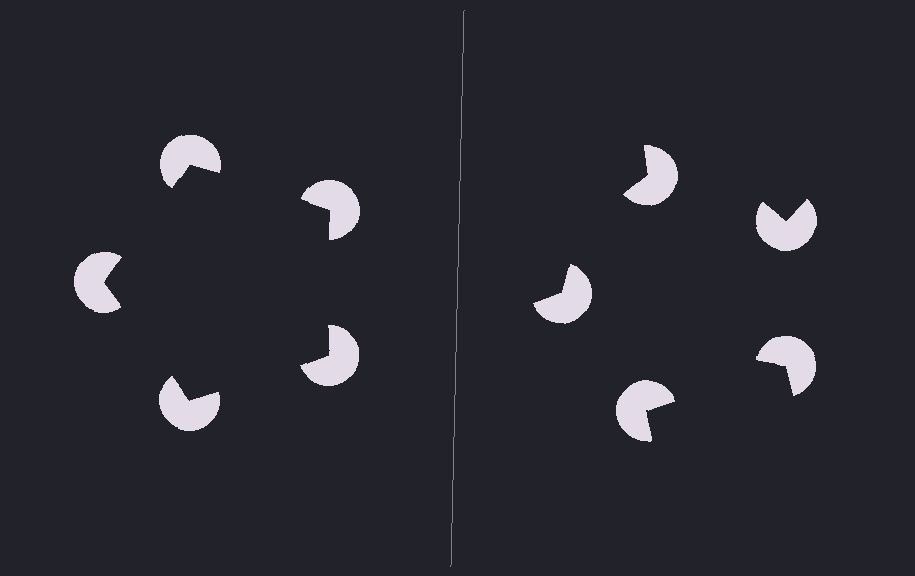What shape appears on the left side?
An illusory pentagon.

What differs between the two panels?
The pac-man discs are positioned identically on both sides; only the wedge orientations differ. On the left they align to a pentagon; on the right they are misaligned.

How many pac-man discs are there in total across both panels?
10 — 5 on each side.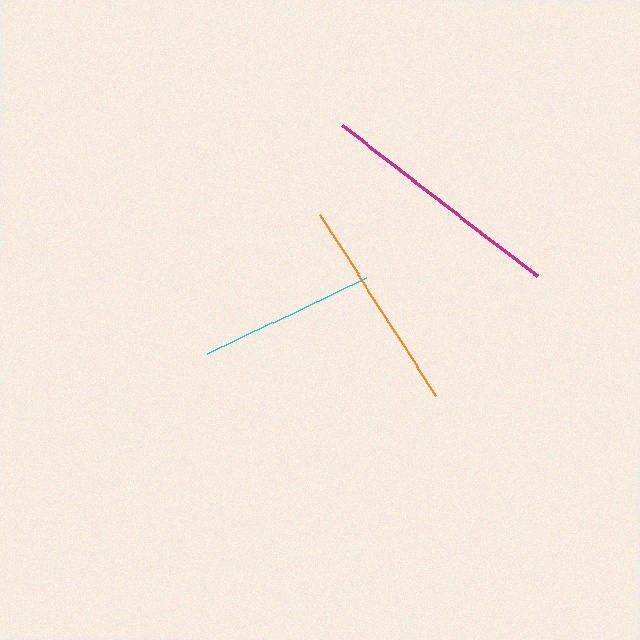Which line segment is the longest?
The magenta line is the longest at approximately 247 pixels.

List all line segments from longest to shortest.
From longest to shortest: magenta, orange, cyan.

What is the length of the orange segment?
The orange segment is approximately 215 pixels long.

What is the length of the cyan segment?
The cyan segment is approximately 177 pixels long.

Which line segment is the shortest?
The cyan line is the shortest at approximately 177 pixels.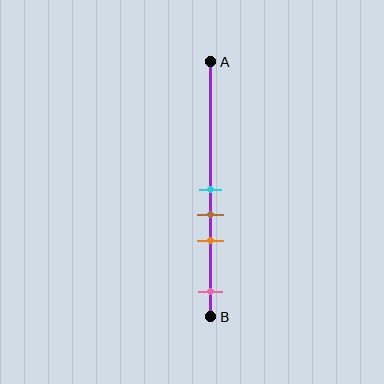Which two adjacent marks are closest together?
The cyan and brown marks are the closest adjacent pair.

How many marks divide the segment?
There are 4 marks dividing the segment.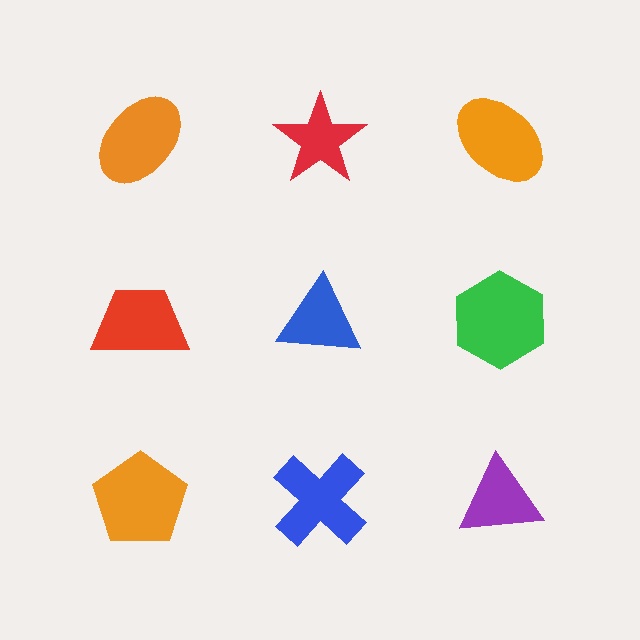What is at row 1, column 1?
An orange ellipse.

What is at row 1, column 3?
An orange ellipse.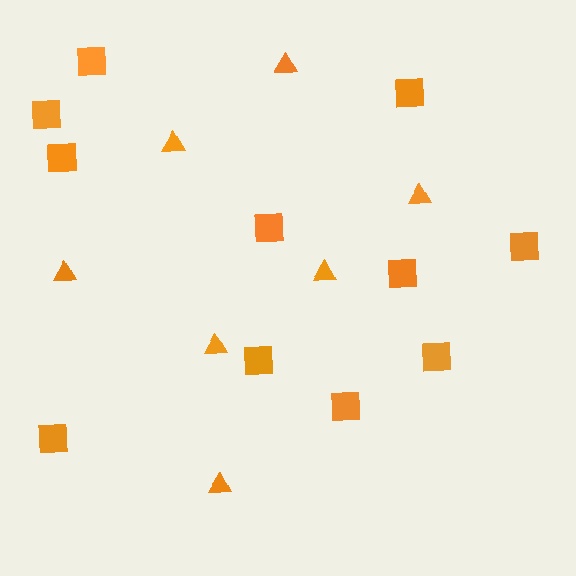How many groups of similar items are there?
There are 2 groups: one group of squares (11) and one group of triangles (7).